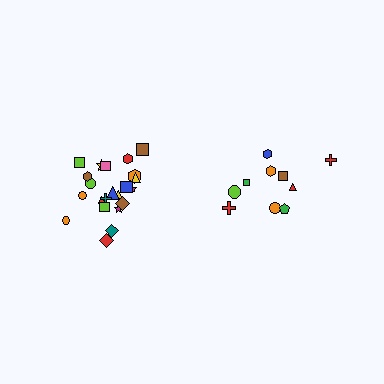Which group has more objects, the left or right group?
The left group.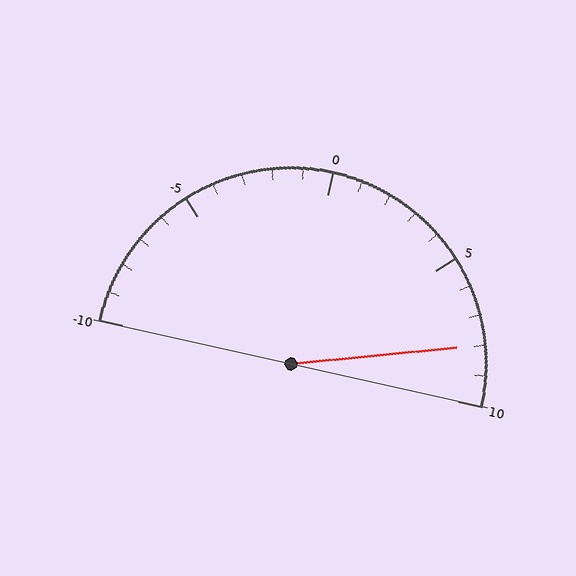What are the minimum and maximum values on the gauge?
The gauge ranges from -10 to 10.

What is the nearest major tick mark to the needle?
The nearest major tick mark is 10.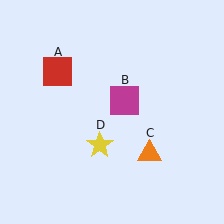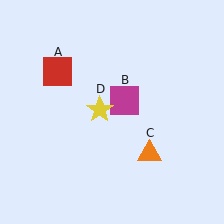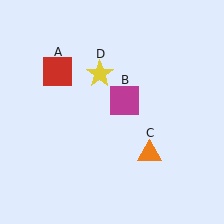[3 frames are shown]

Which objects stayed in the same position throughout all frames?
Red square (object A) and magenta square (object B) and orange triangle (object C) remained stationary.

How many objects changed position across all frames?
1 object changed position: yellow star (object D).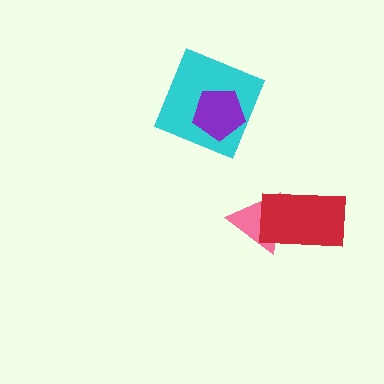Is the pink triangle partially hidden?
Yes, it is partially covered by another shape.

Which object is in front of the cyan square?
The purple pentagon is in front of the cyan square.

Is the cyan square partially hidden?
Yes, it is partially covered by another shape.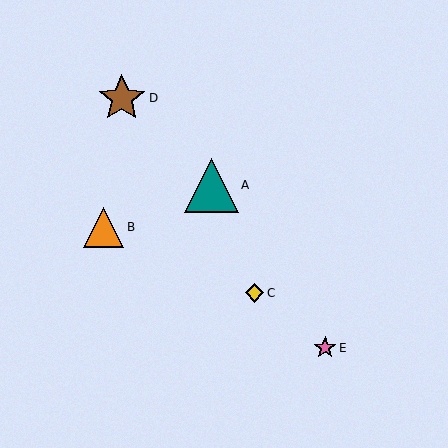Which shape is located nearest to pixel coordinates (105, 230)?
The orange triangle (labeled B) at (104, 227) is nearest to that location.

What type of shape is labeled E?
Shape E is a pink star.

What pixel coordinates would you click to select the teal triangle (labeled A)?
Click at (211, 185) to select the teal triangle A.